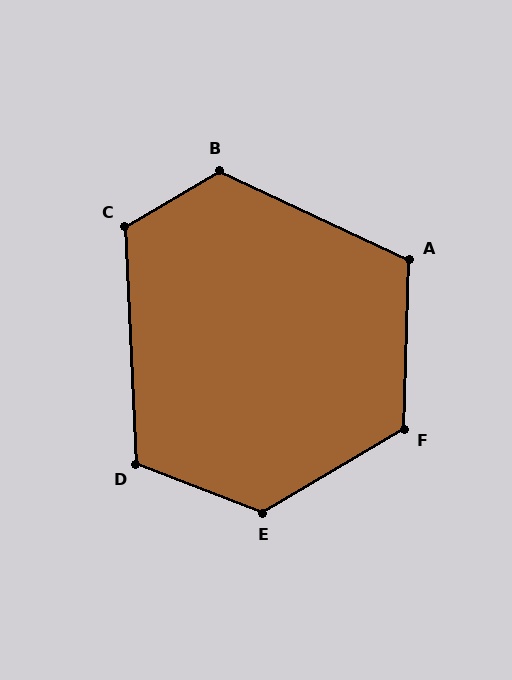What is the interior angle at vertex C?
Approximately 118 degrees (obtuse).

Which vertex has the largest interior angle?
E, at approximately 129 degrees.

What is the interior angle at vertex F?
Approximately 122 degrees (obtuse).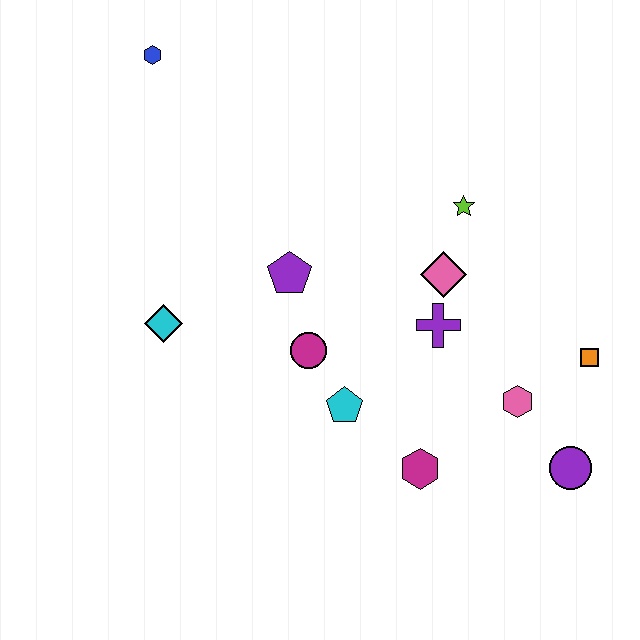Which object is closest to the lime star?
The pink diamond is closest to the lime star.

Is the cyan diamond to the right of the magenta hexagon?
No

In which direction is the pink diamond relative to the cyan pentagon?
The pink diamond is above the cyan pentagon.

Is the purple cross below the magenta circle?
No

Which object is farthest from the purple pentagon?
The purple circle is farthest from the purple pentagon.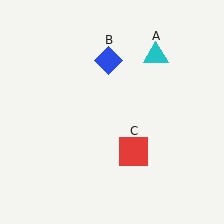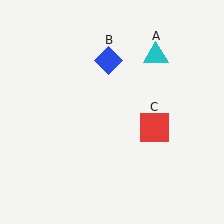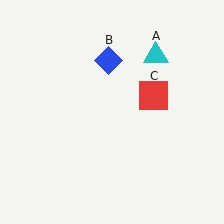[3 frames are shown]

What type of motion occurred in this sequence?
The red square (object C) rotated counterclockwise around the center of the scene.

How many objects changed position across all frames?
1 object changed position: red square (object C).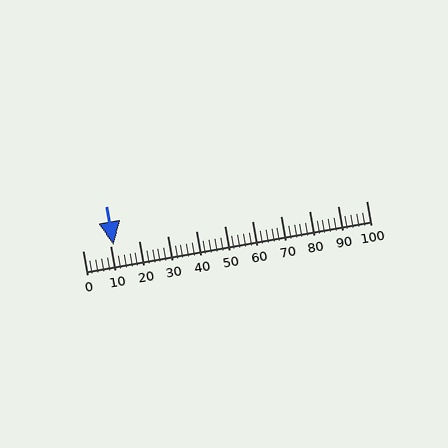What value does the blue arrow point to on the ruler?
The blue arrow points to approximately 11.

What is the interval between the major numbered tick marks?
The major tick marks are spaced 10 units apart.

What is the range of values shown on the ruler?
The ruler shows values from 0 to 100.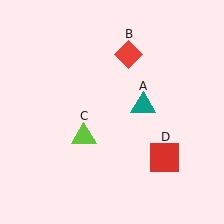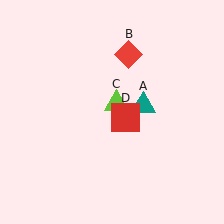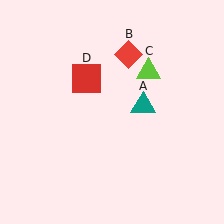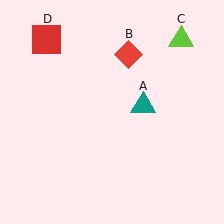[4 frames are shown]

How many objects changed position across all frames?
2 objects changed position: lime triangle (object C), red square (object D).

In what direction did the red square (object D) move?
The red square (object D) moved up and to the left.